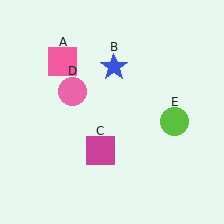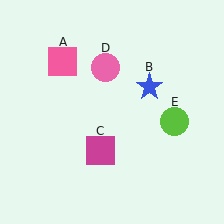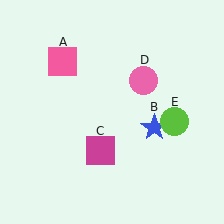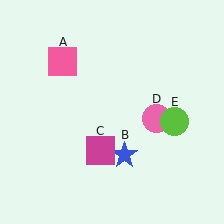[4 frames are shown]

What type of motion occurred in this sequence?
The blue star (object B), pink circle (object D) rotated clockwise around the center of the scene.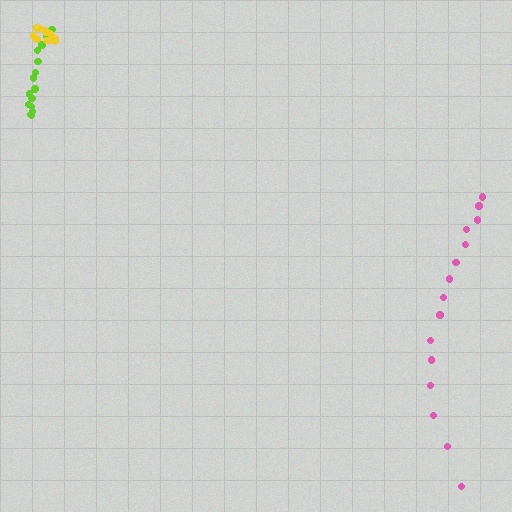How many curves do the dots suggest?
There are 3 distinct paths.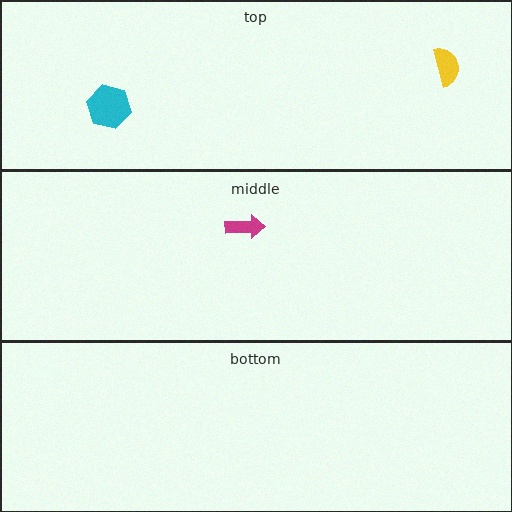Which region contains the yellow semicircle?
The top region.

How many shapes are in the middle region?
1.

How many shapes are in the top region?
2.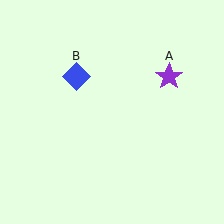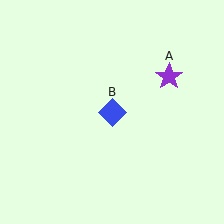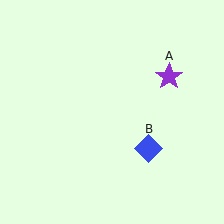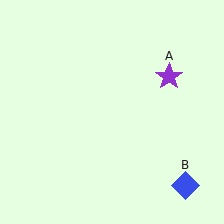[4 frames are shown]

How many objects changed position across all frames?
1 object changed position: blue diamond (object B).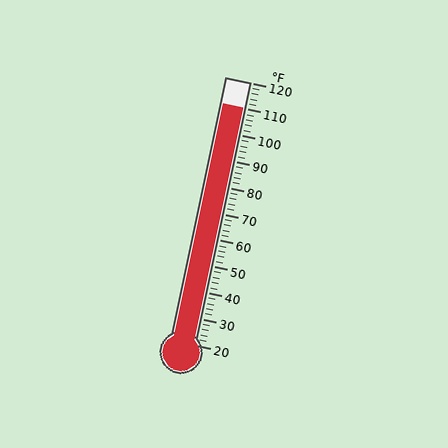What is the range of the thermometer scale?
The thermometer scale ranges from 20°F to 120°F.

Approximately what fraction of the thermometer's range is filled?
The thermometer is filled to approximately 90% of its range.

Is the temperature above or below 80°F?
The temperature is above 80°F.